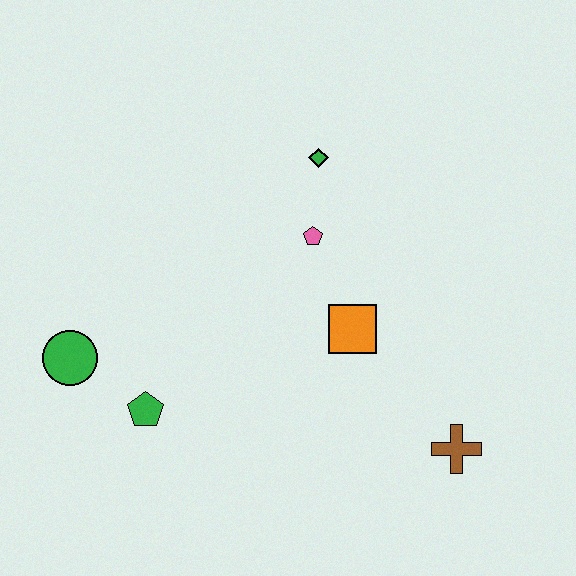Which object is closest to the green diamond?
The pink pentagon is closest to the green diamond.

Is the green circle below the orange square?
Yes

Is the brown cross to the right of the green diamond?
Yes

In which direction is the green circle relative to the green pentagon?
The green circle is to the left of the green pentagon.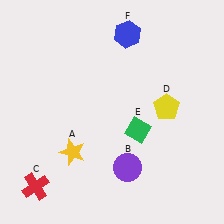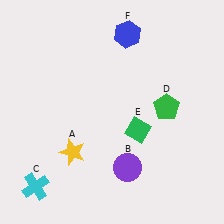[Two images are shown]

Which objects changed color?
C changed from red to cyan. D changed from yellow to green.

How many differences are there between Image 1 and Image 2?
There are 2 differences between the two images.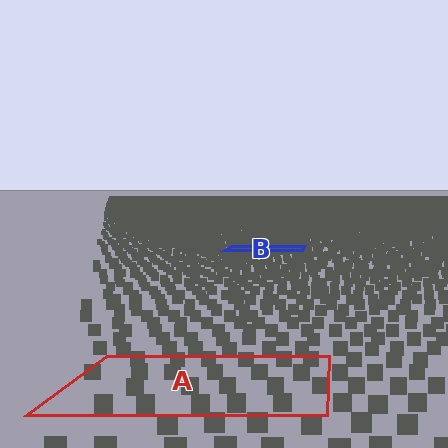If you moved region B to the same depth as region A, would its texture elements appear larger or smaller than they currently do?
They would appear larger. At a closer depth, the same texture elements are projected at a bigger on-screen size.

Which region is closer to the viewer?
Region A is closer. The texture elements there are larger and more spread out.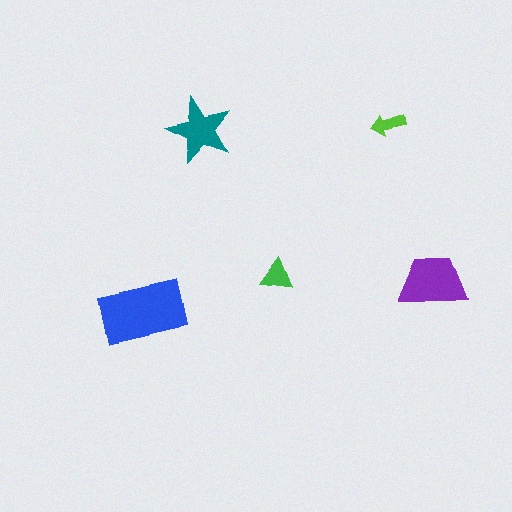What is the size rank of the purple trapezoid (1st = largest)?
2nd.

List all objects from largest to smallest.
The blue rectangle, the purple trapezoid, the teal star, the green triangle, the lime arrow.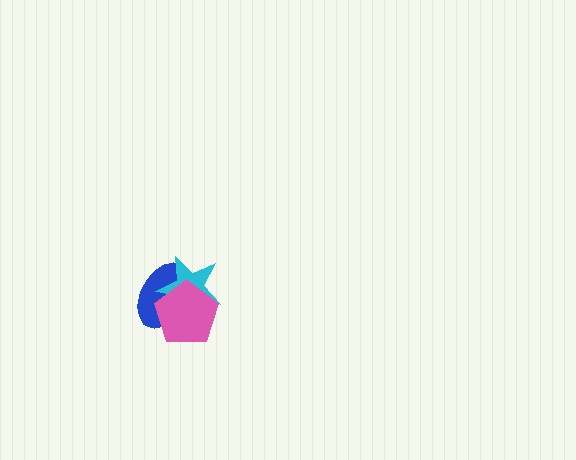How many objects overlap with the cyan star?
2 objects overlap with the cyan star.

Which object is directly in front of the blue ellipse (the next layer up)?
The cyan star is directly in front of the blue ellipse.